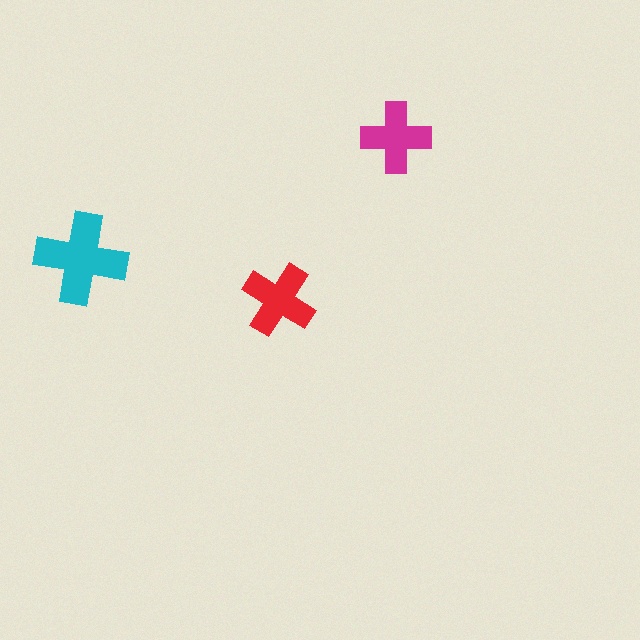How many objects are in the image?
There are 3 objects in the image.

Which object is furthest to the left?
The cyan cross is leftmost.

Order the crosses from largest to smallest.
the cyan one, the red one, the magenta one.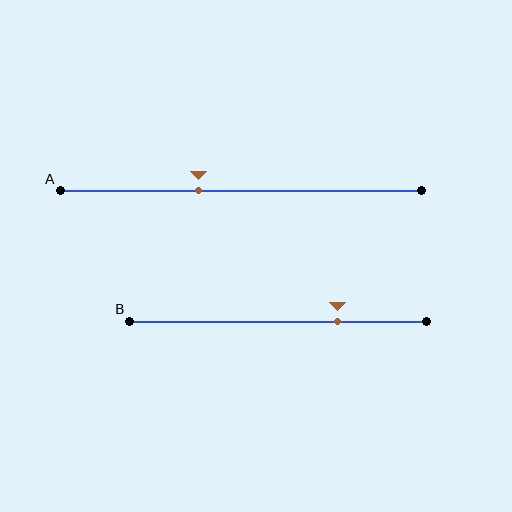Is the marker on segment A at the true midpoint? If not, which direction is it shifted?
No, the marker on segment A is shifted to the left by about 12% of the segment length.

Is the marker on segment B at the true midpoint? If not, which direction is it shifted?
No, the marker on segment B is shifted to the right by about 20% of the segment length.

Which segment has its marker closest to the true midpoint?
Segment A has its marker closest to the true midpoint.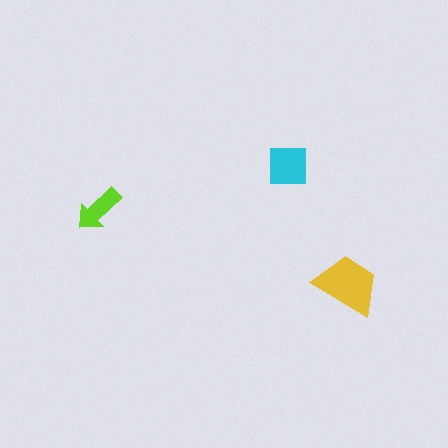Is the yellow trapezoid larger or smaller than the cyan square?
Larger.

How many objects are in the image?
There are 3 objects in the image.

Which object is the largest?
The yellow trapezoid.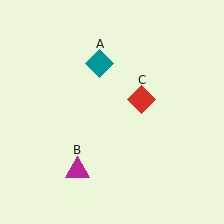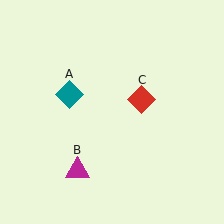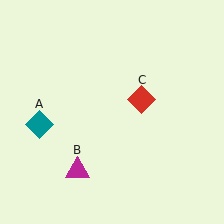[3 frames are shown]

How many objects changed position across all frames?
1 object changed position: teal diamond (object A).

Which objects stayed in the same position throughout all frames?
Magenta triangle (object B) and red diamond (object C) remained stationary.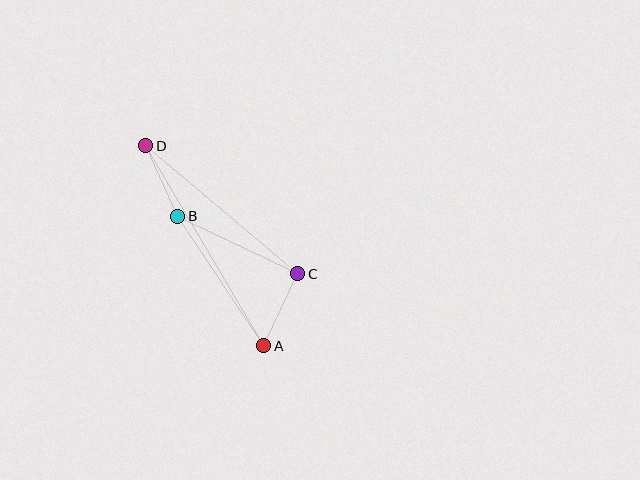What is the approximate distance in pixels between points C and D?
The distance between C and D is approximately 199 pixels.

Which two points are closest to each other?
Points B and D are closest to each other.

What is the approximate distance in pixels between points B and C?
The distance between B and C is approximately 134 pixels.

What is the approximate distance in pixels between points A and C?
The distance between A and C is approximately 80 pixels.